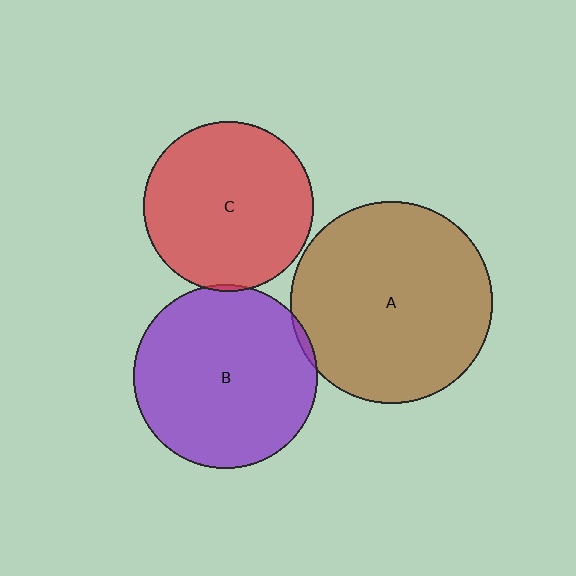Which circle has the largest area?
Circle A (brown).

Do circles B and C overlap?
Yes.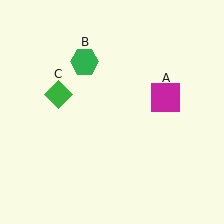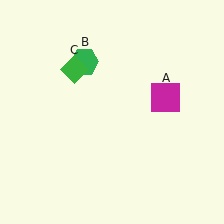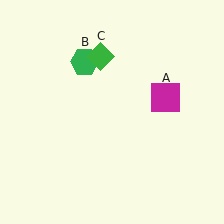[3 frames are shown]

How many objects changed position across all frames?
1 object changed position: green diamond (object C).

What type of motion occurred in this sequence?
The green diamond (object C) rotated clockwise around the center of the scene.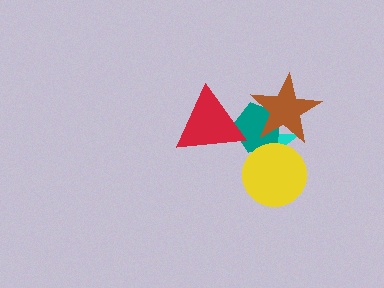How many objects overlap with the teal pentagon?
4 objects overlap with the teal pentagon.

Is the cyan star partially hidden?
Yes, it is partially covered by another shape.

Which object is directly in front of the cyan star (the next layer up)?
The teal pentagon is directly in front of the cyan star.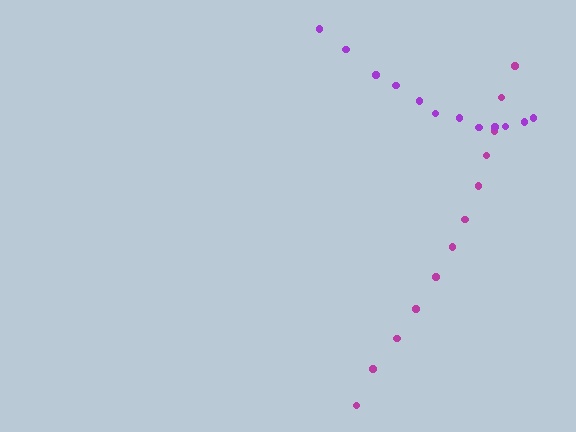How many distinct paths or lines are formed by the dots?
There are 2 distinct paths.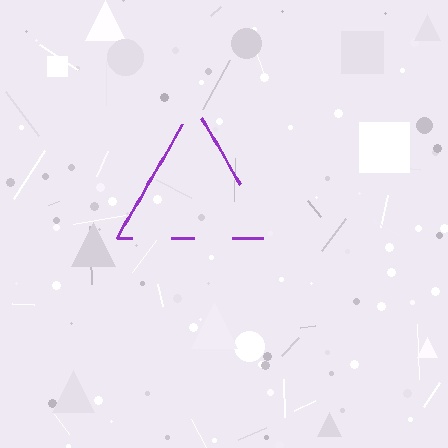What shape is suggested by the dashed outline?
The dashed outline suggests a triangle.